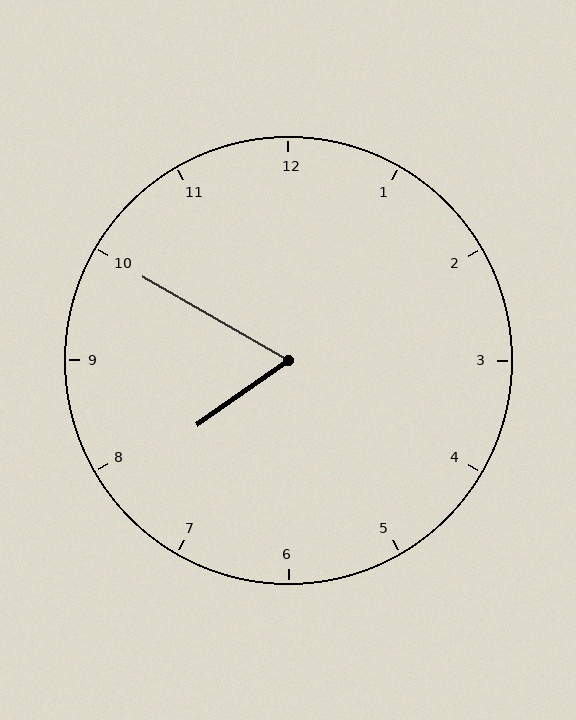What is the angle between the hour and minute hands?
Approximately 65 degrees.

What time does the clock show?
7:50.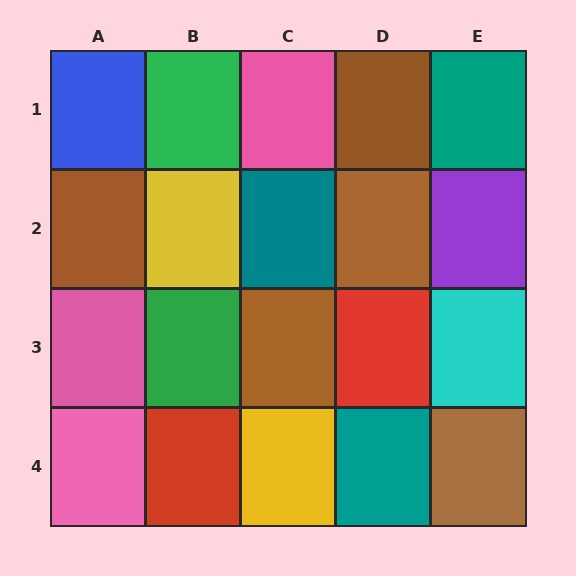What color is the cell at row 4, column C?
Yellow.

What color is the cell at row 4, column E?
Brown.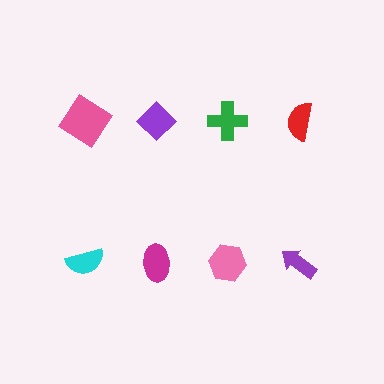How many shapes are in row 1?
4 shapes.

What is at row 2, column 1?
A cyan semicircle.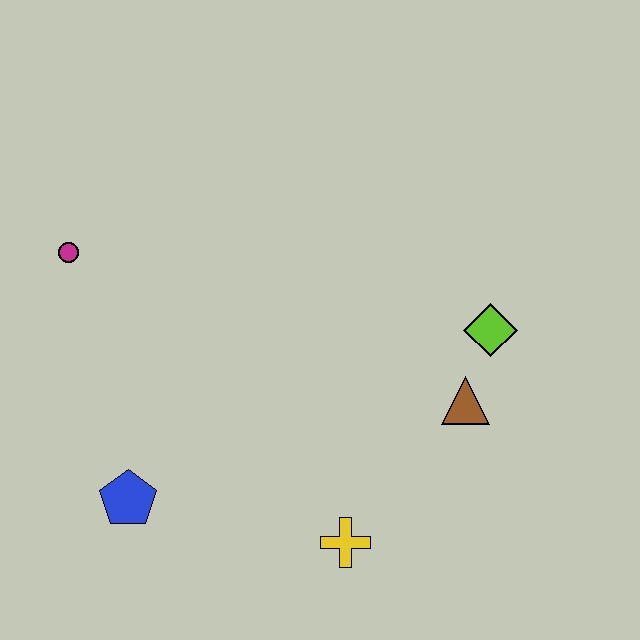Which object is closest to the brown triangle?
The lime diamond is closest to the brown triangle.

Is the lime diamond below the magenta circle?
Yes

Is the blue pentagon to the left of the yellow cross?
Yes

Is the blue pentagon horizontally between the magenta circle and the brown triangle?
Yes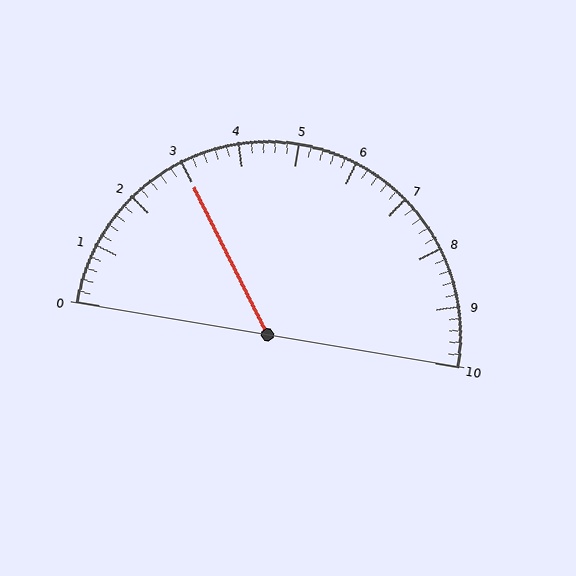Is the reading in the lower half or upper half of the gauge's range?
The reading is in the lower half of the range (0 to 10).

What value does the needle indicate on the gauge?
The needle indicates approximately 3.0.